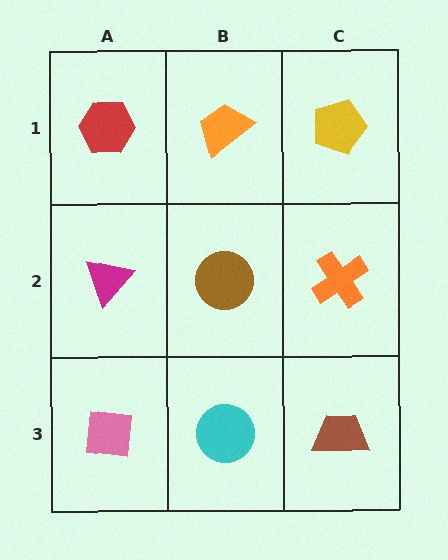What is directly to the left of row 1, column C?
An orange trapezoid.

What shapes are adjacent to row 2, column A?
A red hexagon (row 1, column A), a pink square (row 3, column A), a brown circle (row 2, column B).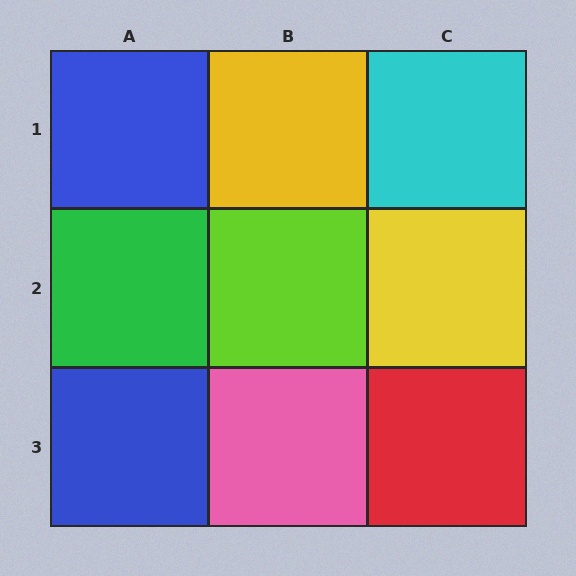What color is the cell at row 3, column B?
Pink.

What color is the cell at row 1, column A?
Blue.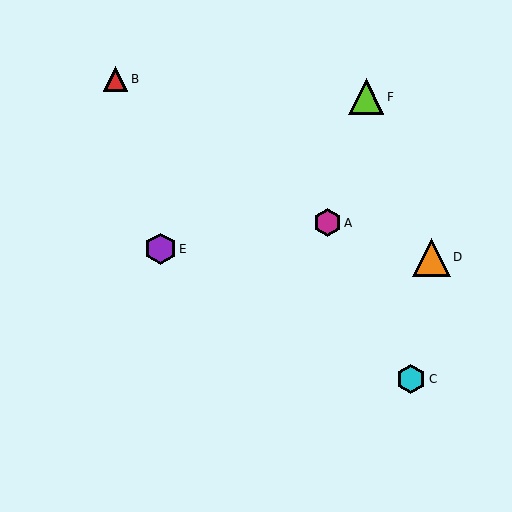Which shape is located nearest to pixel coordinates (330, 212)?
The magenta hexagon (labeled A) at (327, 223) is nearest to that location.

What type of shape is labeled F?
Shape F is a lime triangle.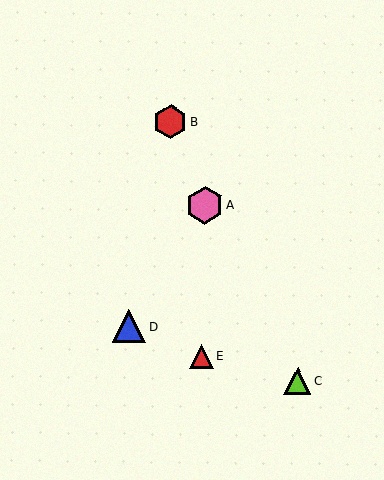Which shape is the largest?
The pink hexagon (labeled A) is the largest.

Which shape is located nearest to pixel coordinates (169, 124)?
The red hexagon (labeled B) at (171, 122) is nearest to that location.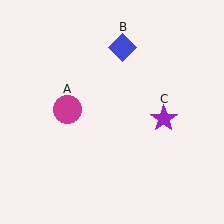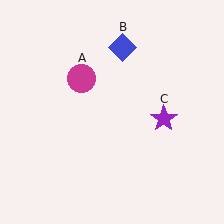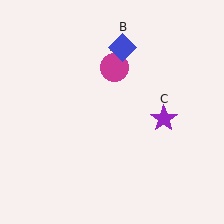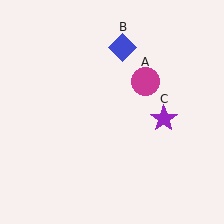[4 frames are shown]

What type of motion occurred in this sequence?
The magenta circle (object A) rotated clockwise around the center of the scene.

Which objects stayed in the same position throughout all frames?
Blue diamond (object B) and purple star (object C) remained stationary.